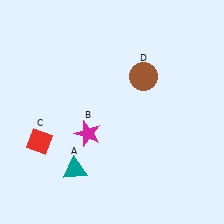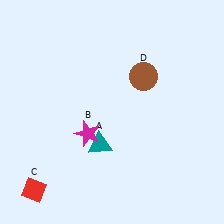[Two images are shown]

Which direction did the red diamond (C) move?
The red diamond (C) moved down.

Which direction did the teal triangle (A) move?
The teal triangle (A) moved up.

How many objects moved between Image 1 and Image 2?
2 objects moved between the two images.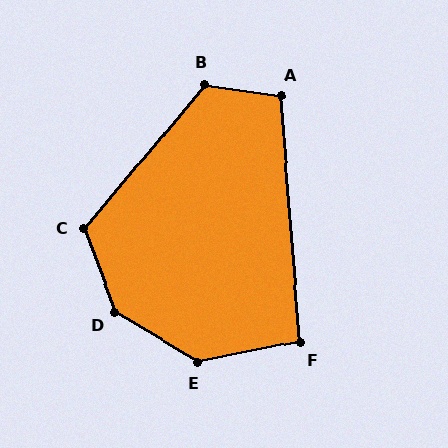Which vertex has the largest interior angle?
D, at approximately 141 degrees.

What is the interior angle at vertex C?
Approximately 120 degrees (obtuse).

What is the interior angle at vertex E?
Approximately 138 degrees (obtuse).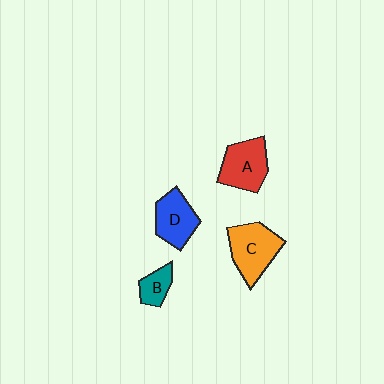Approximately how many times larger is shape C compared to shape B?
Approximately 2.3 times.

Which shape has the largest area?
Shape C (orange).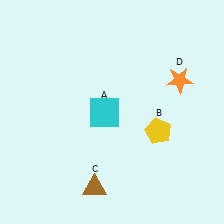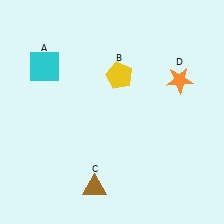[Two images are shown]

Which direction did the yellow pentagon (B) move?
The yellow pentagon (B) moved up.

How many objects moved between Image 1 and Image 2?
2 objects moved between the two images.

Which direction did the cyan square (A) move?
The cyan square (A) moved left.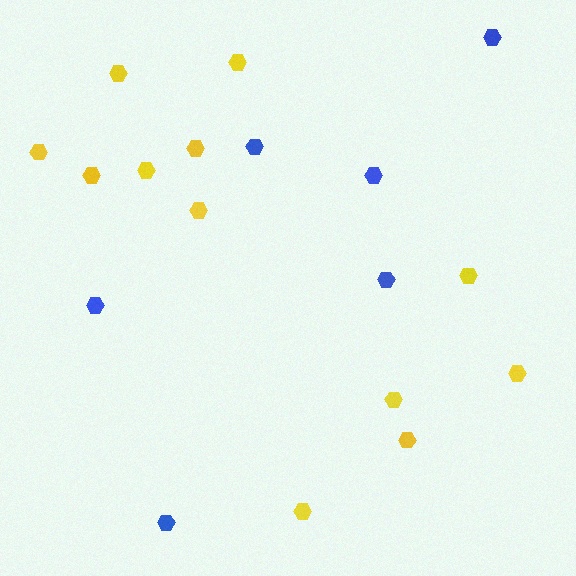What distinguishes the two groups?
There are 2 groups: one group of yellow hexagons (12) and one group of blue hexagons (6).